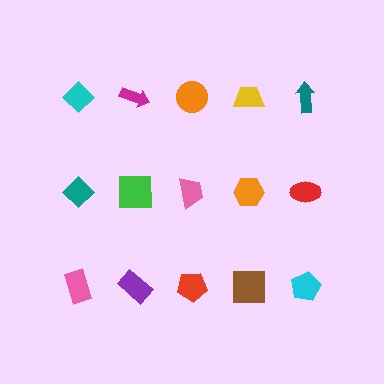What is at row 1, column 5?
A teal arrow.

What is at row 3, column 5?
A cyan pentagon.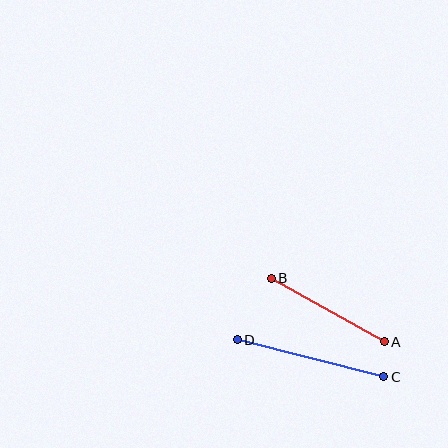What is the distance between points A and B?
The distance is approximately 130 pixels.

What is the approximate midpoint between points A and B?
The midpoint is at approximately (328, 310) pixels.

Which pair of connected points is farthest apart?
Points C and D are farthest apart.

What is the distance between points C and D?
The distance is approximately 152 pixels.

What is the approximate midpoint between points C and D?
The midpoint is at approximately (310, 358) pixels.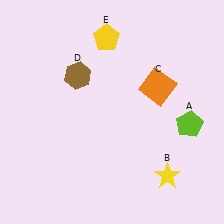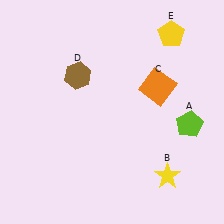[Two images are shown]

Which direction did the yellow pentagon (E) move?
The yellow pentagon (E) moved right.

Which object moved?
The yellow pentagon (E) moved right.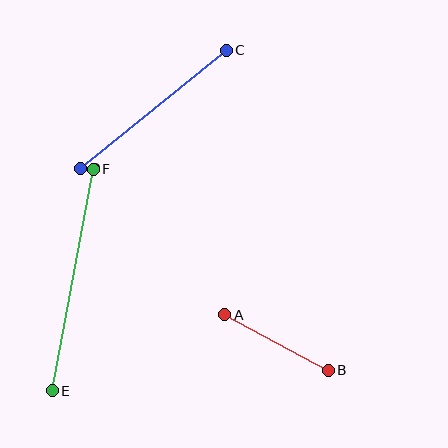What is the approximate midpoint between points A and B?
The midpoint is at approximately (276, 342) pixels.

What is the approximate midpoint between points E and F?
The midpoint is at approximately (73, 280) pixels.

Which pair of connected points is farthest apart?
Points E and F are farthest apart.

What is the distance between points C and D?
The distance is approximately 187 pixels.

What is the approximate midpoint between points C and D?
The midpoint is at approximately (153, 109) pixels.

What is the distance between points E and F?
The distance is approximately 225 pixels.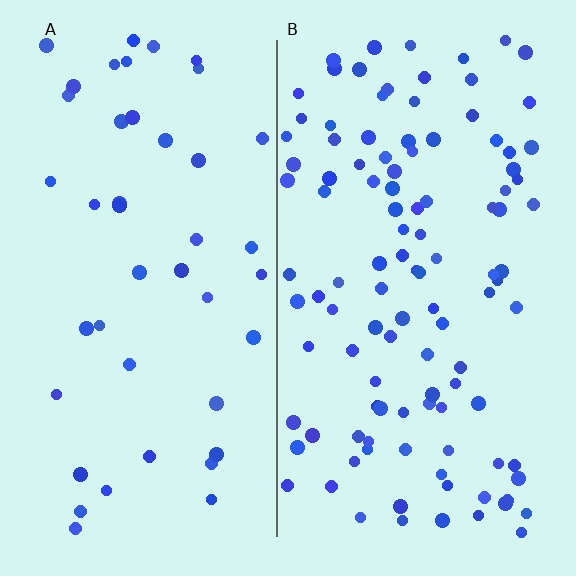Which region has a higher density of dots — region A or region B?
B (the right).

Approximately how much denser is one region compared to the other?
Approximately 2.6× — region B over region A.